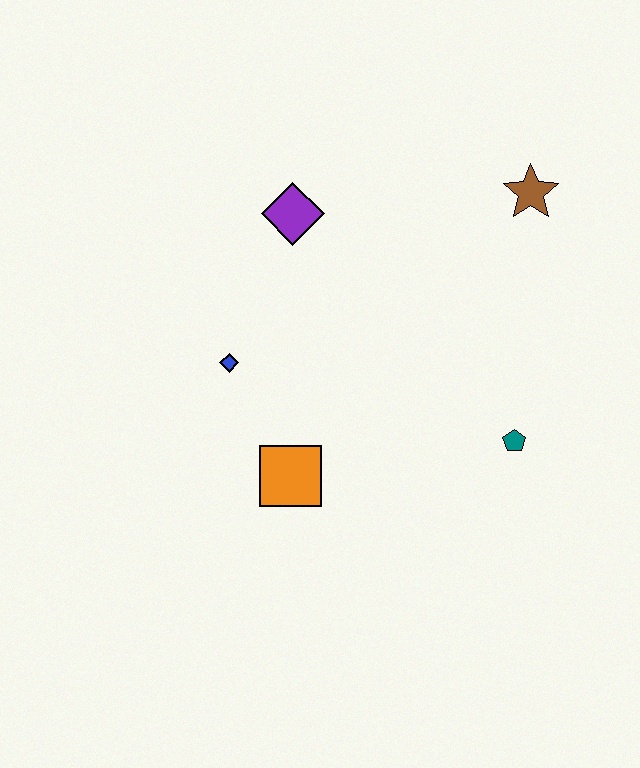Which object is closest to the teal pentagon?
The orange square is closest to the teal pentagon.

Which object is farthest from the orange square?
The brown star is farthest from the orange square.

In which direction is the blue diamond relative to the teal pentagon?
The blue diamond is to the left of the teal pentagon.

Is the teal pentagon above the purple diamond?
No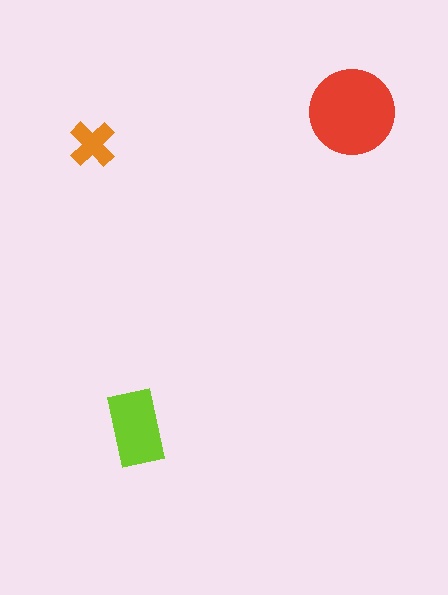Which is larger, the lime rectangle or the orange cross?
The lime rectangle.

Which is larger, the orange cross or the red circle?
The red circle.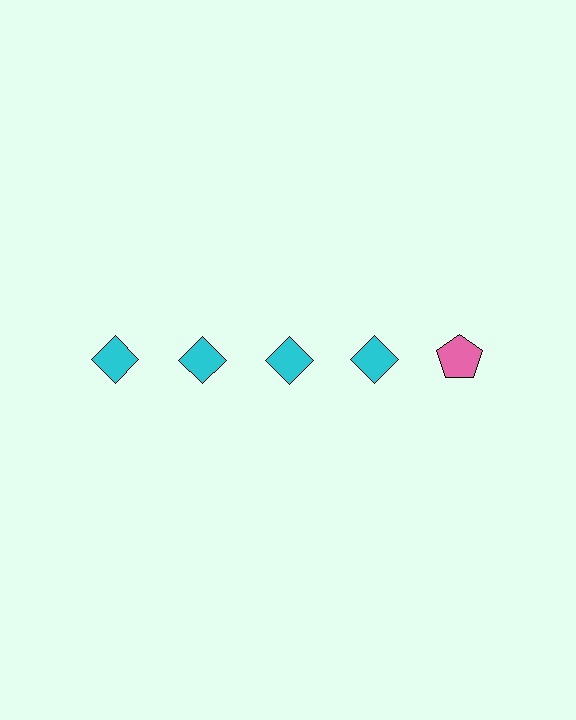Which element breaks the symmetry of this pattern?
The pink pentagon in the top row, rightmost column breaks the symmetry. All other shapes are cyan diamonds.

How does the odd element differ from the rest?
It differs in both color (pink instead of cyan) and shape (pentagon instead of diamond).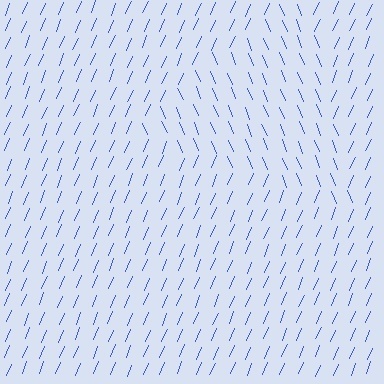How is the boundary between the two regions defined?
The boundary is defined purely by a change in line orientation (approximately 45 degrees difference). All lines are the same color and thickness.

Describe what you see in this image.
The image is filled with small blue line segments. A triangle region in the image has lines oriented differently from the surrounding lines, creating a visible texture boundary.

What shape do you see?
I see a triangle.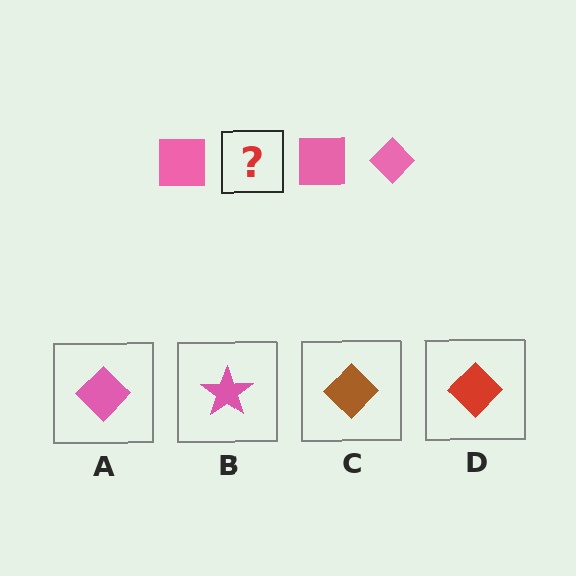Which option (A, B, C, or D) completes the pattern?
A.